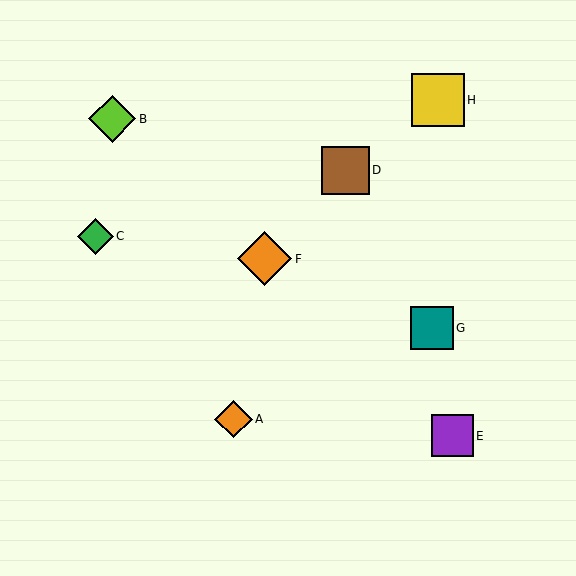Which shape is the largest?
The orange diamond (labeled F) is the largest.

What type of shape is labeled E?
Shape E is a purple square.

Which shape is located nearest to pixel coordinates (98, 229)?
The green diamond (labeled C) at (96, 236) is nearest to that location.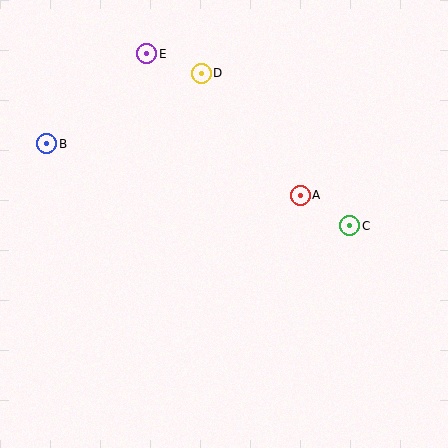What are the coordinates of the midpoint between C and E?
The midpoint between C and E is at (248, 140).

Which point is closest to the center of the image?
Point A at (300, 195) is closest to the center.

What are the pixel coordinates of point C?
Point C is at (350, 226).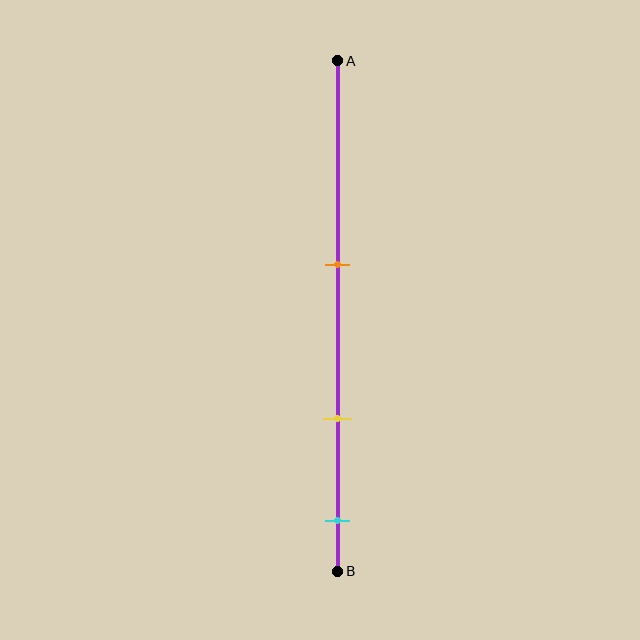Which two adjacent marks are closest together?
The yellow and cyan marks are the closest adjacent pair.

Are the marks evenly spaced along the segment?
Yes, the marks are approximately evenly spaced.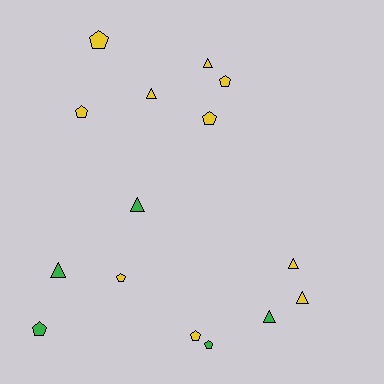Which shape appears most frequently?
Pentagon, with 8 objects.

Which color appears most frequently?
Yellow, with 10 objects.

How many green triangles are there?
There are 3 green triangles.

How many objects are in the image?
There are 15 objects.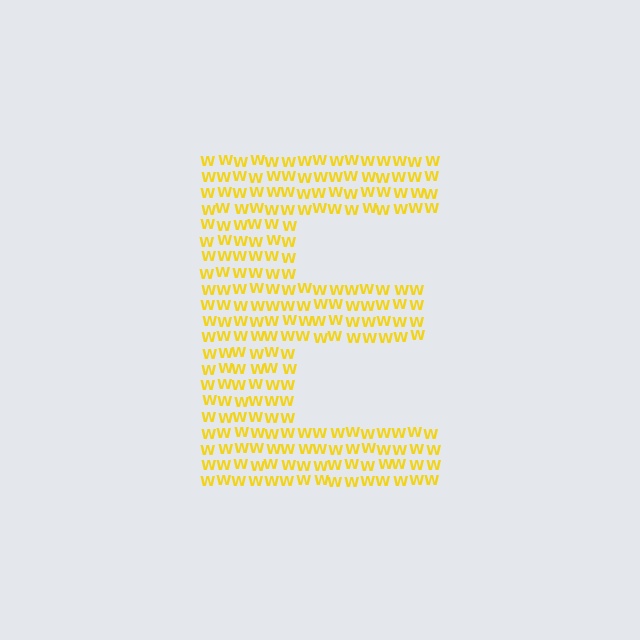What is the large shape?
The large shape is the letter E.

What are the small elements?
The small elements are letter W's.